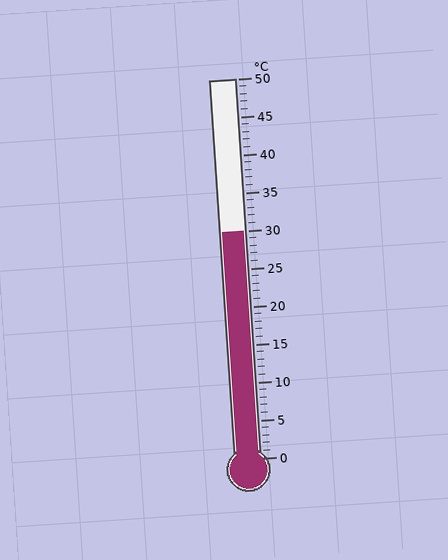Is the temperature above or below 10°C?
The temperature is above 10°C.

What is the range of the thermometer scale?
The thermometer scale ranges from 0°C to 50°C.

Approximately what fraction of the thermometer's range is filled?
The thermometer is filled to approximately 60% of its range.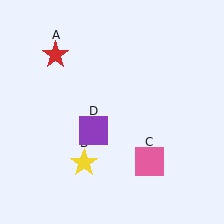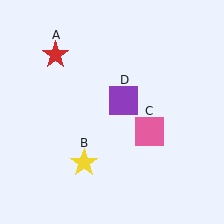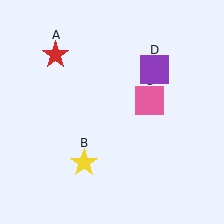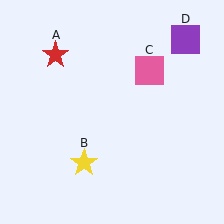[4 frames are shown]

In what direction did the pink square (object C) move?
The pink square (object C) moved up.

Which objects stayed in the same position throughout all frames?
Red star (object A) and yellow star (object B) remained stationary.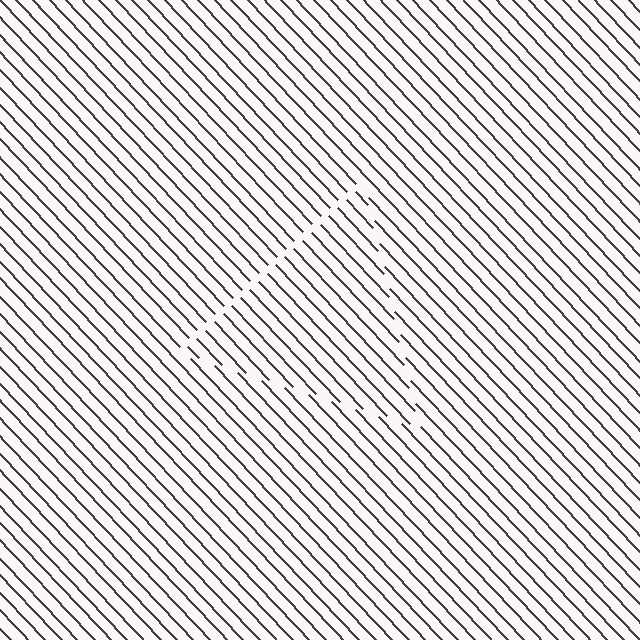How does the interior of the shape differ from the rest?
The interior of the shape contains the same grating, shifted by half a period — the contour is defined by the phase discontinuity where line-ends from the inner and outer gratings abut.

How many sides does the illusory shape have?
3 sides — the line-ends trace a triangle.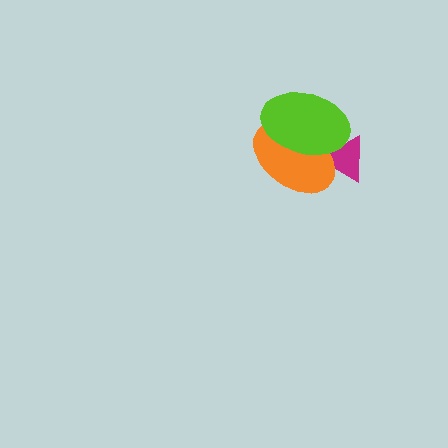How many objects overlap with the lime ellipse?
2 objects overlap with the lime ellipse.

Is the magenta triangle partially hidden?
Yes, it is partially covered by another shape.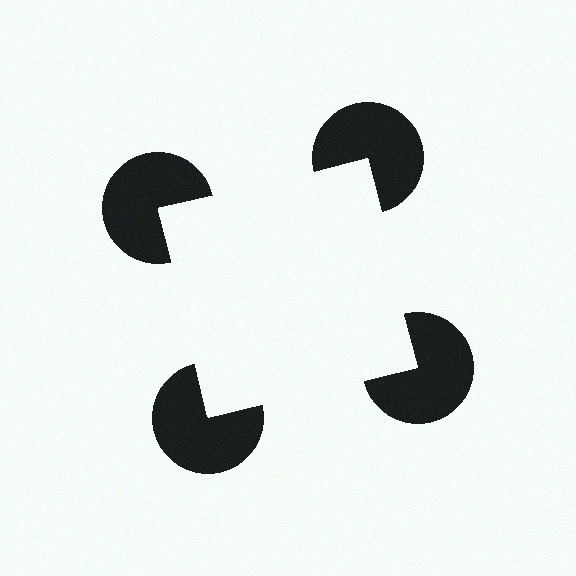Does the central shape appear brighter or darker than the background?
It typically appears slightly brighter than the background, even though no actual brightness change is drawn.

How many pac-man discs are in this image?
There are 4 — one at each vertex of the illusory square.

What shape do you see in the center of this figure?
An illusory square — its edges are inferred from the aligned wedge cuts in the pac-man discs, not physically drawn.